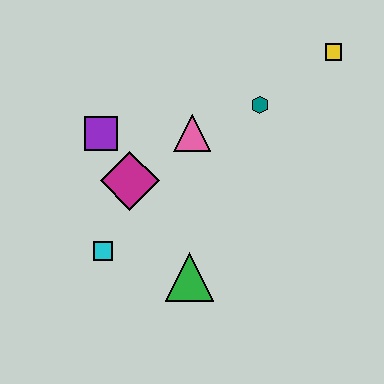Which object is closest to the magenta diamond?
The purple square is closest to the magenta diamond.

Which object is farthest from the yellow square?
The cyan square is farthest from the yellow square.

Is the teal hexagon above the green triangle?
Yes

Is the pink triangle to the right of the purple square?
Yes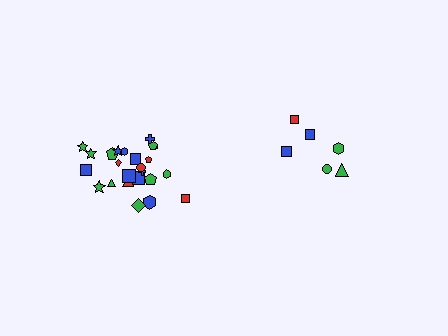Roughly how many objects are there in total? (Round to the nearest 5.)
Roughly 30 objects in total.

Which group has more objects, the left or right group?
The left group.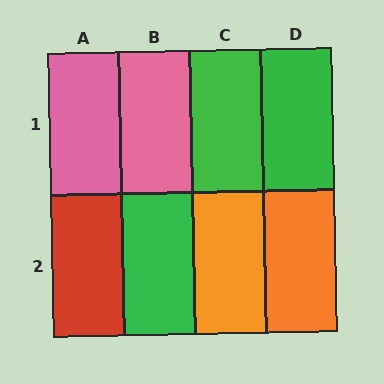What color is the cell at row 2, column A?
Red.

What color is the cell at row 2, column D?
Orange.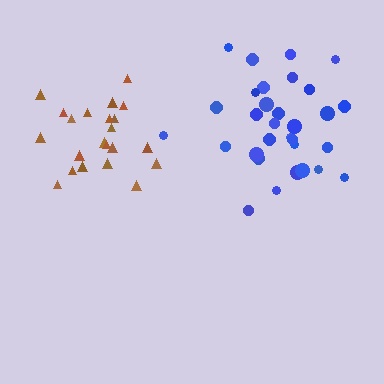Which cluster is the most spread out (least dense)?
Blue.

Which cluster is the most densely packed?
Brown.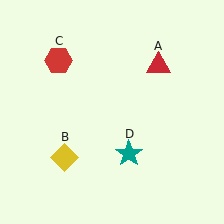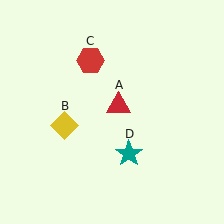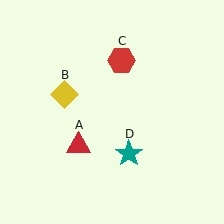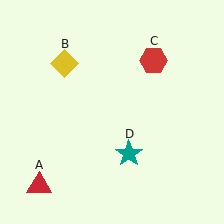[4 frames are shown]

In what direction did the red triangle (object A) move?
The red triangle (object A) moved down and to the left.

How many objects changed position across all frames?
3 objects changed position: red triangle (object A), yellow diamond (object B), red hexagon (object C).